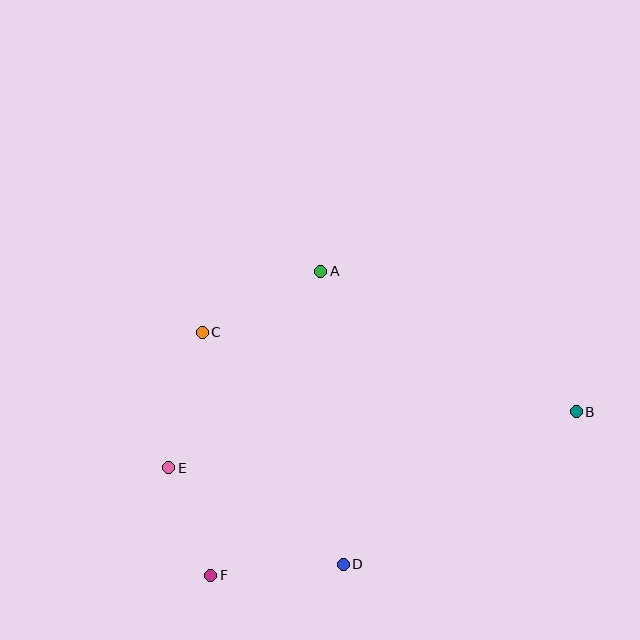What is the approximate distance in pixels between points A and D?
The distance between A and D is approximately 294 pixels.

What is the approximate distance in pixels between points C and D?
The distance between C and D is approximately 271 pixels.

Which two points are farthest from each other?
Points B and E are farthest from each other.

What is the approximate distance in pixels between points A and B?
The distance between A and B is approximately 291 pixels.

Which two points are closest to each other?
Points E and F are closest to each other.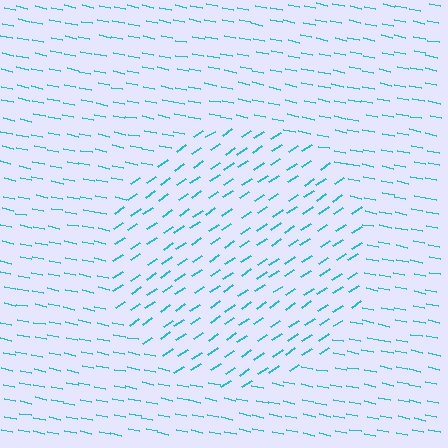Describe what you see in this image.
The image is filled with small cyan line segments. A circle region in the image has lines oriented differently from the surrounding lines, creating a visible texture boundary.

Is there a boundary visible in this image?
Yes, there is a texture boundary formed by a change in line orientation.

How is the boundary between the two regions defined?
The boundary is defined purely by a change in line orientation (approximately 45 degrees difference). All lines are the same color and thickness.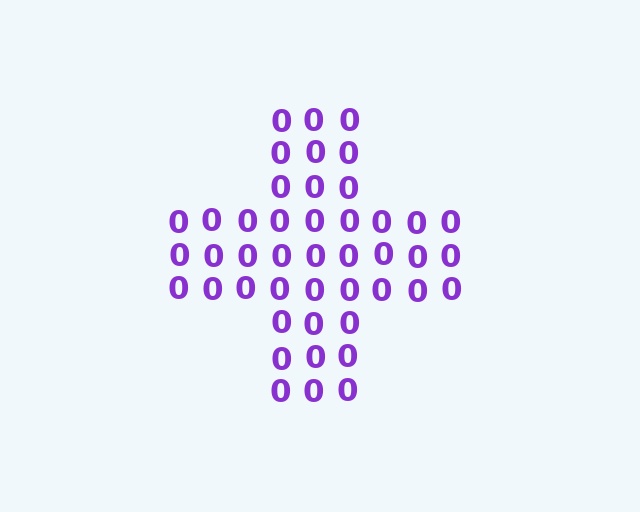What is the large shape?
The large shape is a cross.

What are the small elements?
The small elements are digit 0's.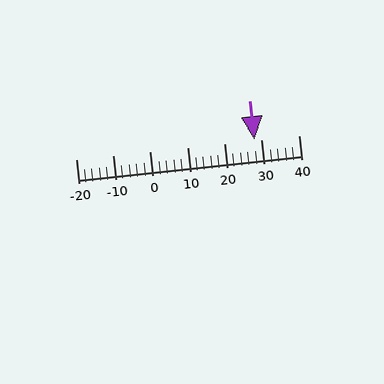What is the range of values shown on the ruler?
The ruler shows values from -20 to 40.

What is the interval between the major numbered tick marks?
The major tick marks are spaced 10 units apart.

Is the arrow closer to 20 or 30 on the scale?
The arrow is closer to 30.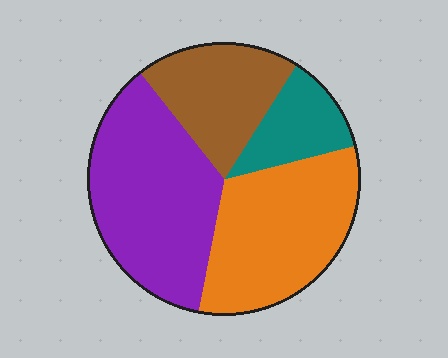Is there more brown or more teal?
Brown.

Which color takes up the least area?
Teal, at roughly 10%.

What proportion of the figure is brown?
Brown takes up about one fifth (1/5) of the figure.